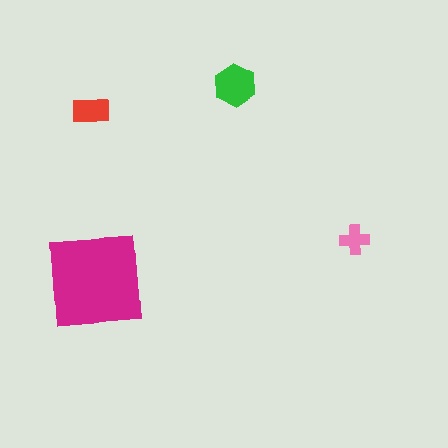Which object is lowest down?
The magenta square is bottommost.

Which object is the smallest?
The pink cross.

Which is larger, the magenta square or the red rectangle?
The magenta square.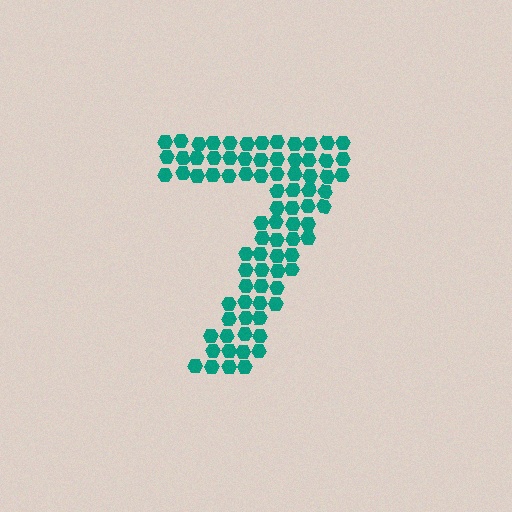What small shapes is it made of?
It is made of small hexagons.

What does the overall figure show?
The overall figure shows the digit 7.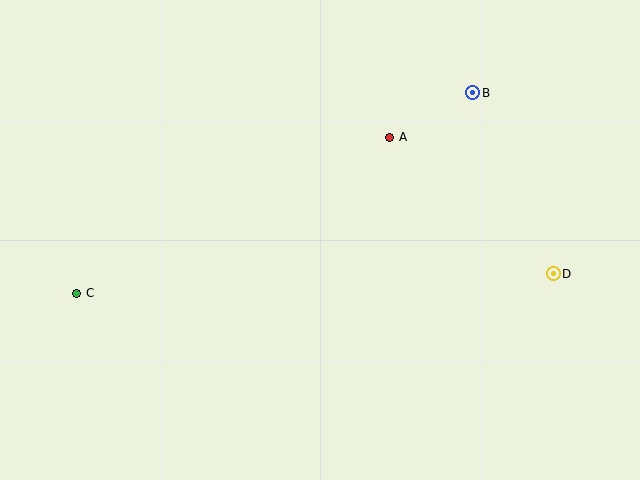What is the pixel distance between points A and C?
The distance between A and C is 350 pixels.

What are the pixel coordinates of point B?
Point B is at (473, 93).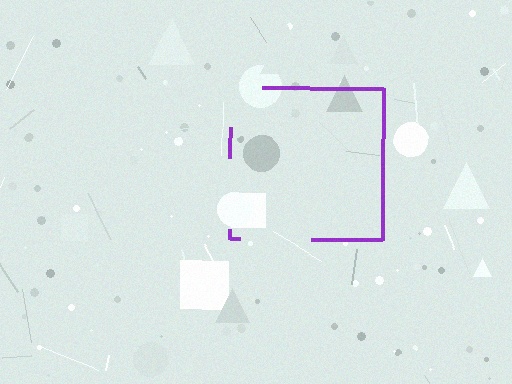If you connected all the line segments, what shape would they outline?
They would outline a square.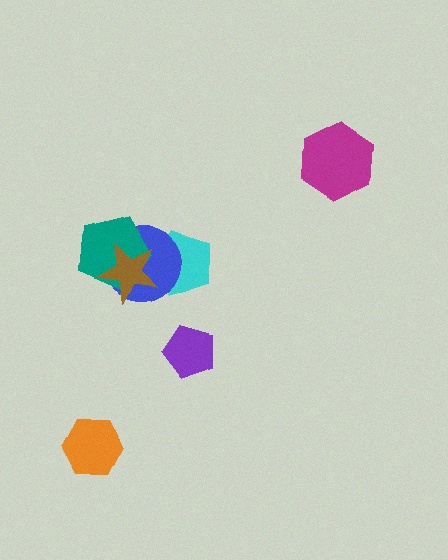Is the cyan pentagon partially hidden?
Yes, it is partially covered by another shape.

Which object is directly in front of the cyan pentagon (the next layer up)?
The blue circle is directly in front of the cyan pentagon.